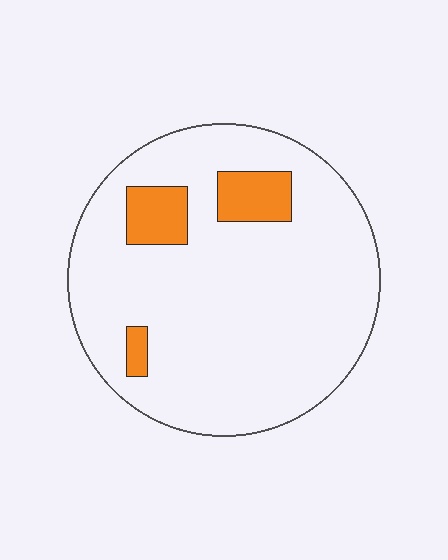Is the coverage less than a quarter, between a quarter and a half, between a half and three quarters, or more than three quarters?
Less than a quarter.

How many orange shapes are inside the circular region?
3.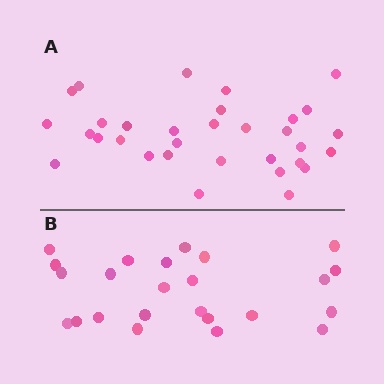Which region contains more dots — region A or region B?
Region A (the top region) has more dots.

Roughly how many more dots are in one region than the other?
Region A has roughly 8 or so more dots than region B.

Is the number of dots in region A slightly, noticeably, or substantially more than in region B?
Region A has noticeably more, but not dramatically so. The ratio is roughly 1.3 to 1.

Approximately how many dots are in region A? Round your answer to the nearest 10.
About 30 dots. (The exact count is 32, which rounds to 30.)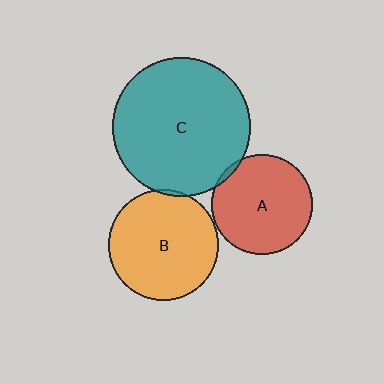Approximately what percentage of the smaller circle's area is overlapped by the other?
Approximately 5%.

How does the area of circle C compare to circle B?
Approximately 1.6 times.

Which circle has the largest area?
Circle C (teal).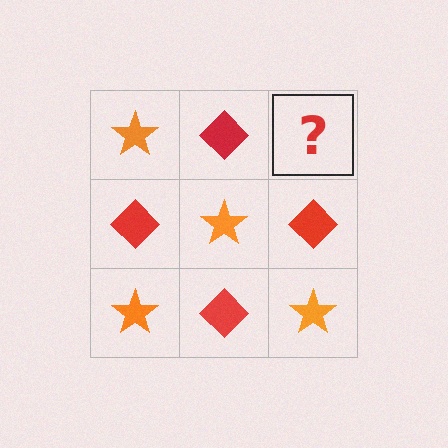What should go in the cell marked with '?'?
The missing cell should contain an orange star.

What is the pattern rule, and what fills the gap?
The rule is that it alternates orange star and red diamond in a checkerboard pattern. The gap should be filled with an orange star.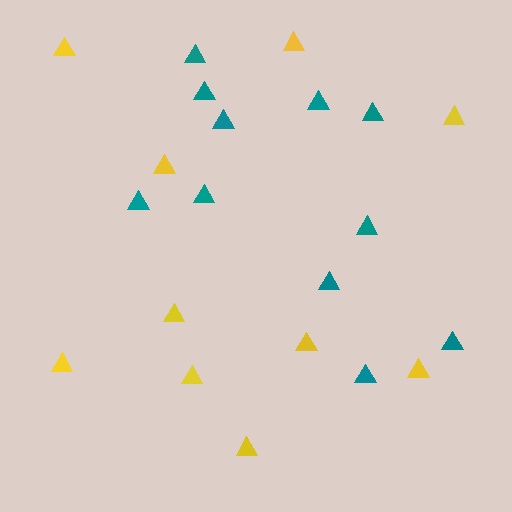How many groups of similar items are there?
There are 2 groups: one group of yellow triangles (10) and one group of teal triangles (11).